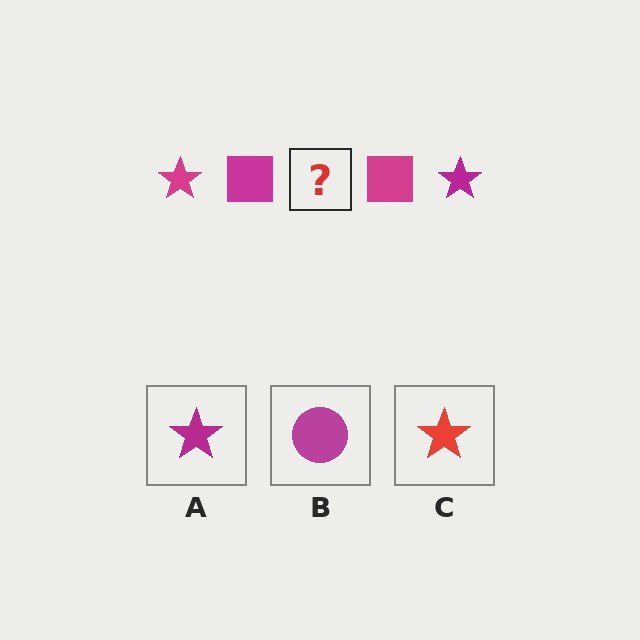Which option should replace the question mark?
Option A.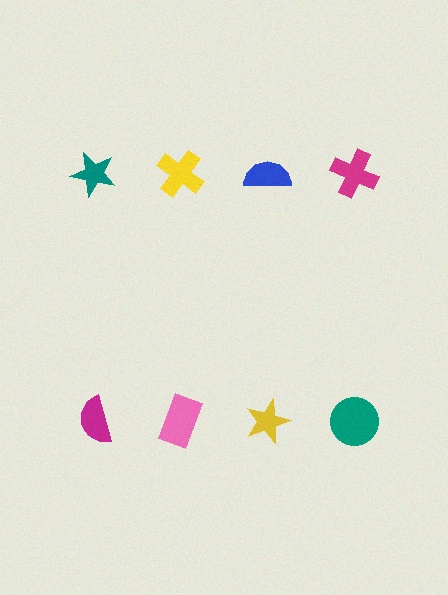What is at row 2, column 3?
A yellow star.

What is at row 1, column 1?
A teal star.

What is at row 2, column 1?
A magenta semicircle.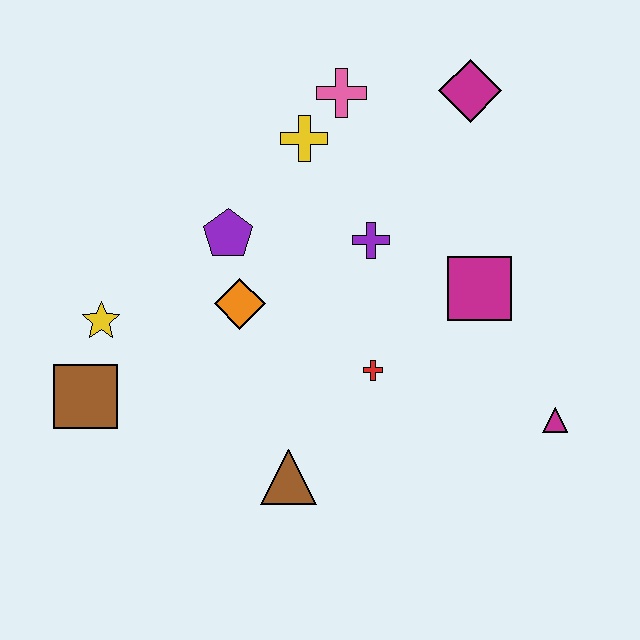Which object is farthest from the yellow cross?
The magenta triangle is farthest from the yellow cross.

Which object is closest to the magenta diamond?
The pink cross is closest to the magenta diamond.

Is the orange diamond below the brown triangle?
No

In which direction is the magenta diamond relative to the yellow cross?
The magenta diamond is to the right of the yellow cross.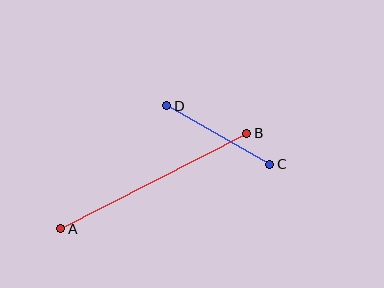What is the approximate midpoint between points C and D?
The midpoint is at approximately (218, 135) pixels.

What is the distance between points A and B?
The distance is approximately 209 pixels.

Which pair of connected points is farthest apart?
Points A and B are farthest apart.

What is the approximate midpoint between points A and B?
The midpoint is at approximately (154, 181) pixels.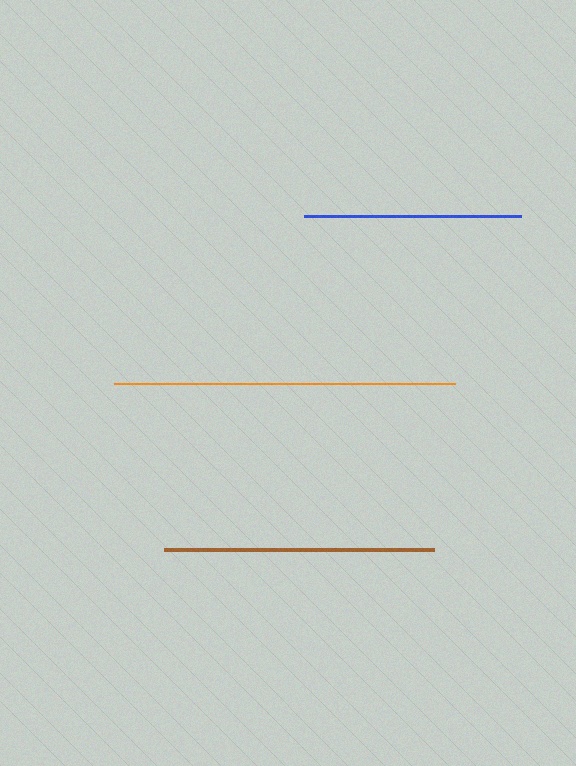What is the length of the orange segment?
The orange segment is approximately 341 pixels long.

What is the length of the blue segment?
The blue segment is approximately 217 pixels long.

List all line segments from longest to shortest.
From longest to shortest: orange, brown, blue.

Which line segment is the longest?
The orange line is the longest at approximately 341 pixels.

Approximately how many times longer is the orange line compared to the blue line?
The orange line is approximately 1.6 times the length of the blue line.